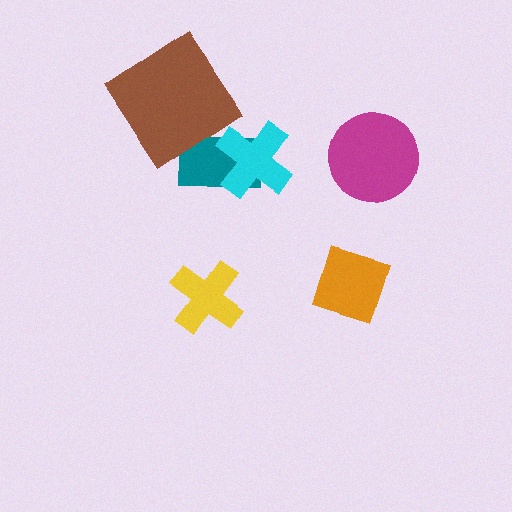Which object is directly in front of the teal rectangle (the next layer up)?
The cyan cross is directly in front of the teal rectangle.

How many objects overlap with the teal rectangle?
2 objects overlap with the teal rectangle.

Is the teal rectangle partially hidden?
Yes, it is partially covered by another shape.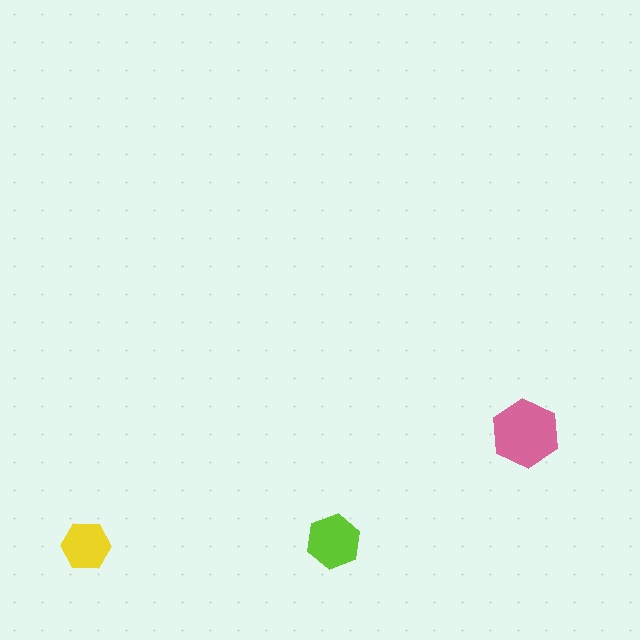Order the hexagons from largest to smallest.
the pink one, the lime one, the yellow one.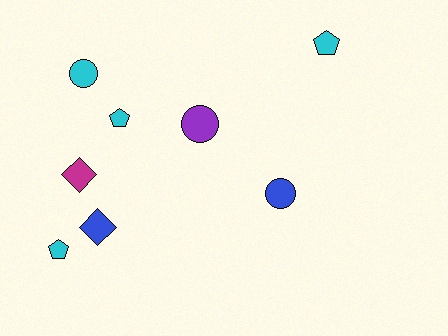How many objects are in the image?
There are 8 objects.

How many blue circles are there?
There is 1 blue circle.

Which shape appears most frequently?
Circle, with 3 objects.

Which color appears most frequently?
Cyan, with 4 objects.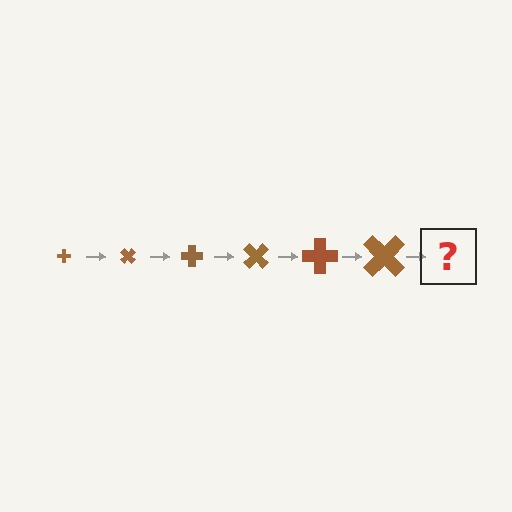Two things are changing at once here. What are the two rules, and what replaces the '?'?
The two rules are that the cross grows larger each step and it rotates 45 degrees each step. The '?' should be a cross, larger than the previous one and rotated 270 degrees from the start.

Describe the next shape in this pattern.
It should be a cross, larger than the previous one and rotated 270 degrees from the start.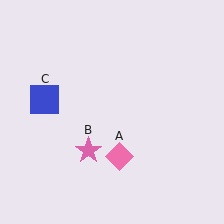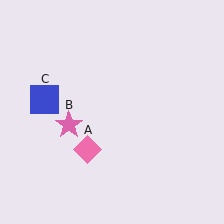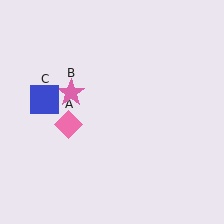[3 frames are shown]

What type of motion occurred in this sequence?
The pink diamond (object A), pink star (object B) rotated clockwise around the center of the scene.